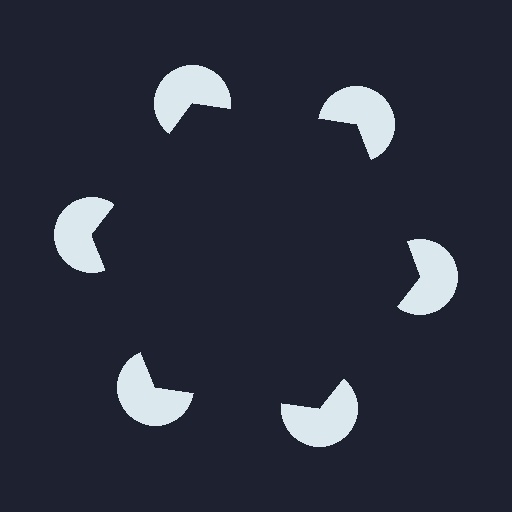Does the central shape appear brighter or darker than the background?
It typically appears slightly darker than the background, even though no actual brightness change is drawn.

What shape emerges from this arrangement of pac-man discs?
An illusory hexagon — its edges are inferred from the aligned wedge cuts in the pac-man discs, not physically drawn.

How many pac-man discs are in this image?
There are 6 — one at each vertex of the illusory hexagon.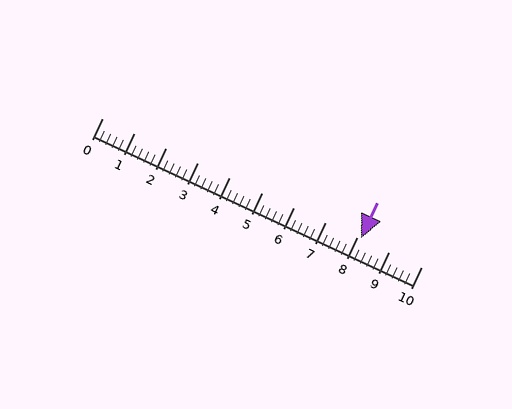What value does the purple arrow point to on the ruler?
The purple arrow points to approximately 8.1.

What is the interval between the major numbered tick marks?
The major tick marks are spaced 1 units apart.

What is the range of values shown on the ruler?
The ruler shows values from 0 to 10.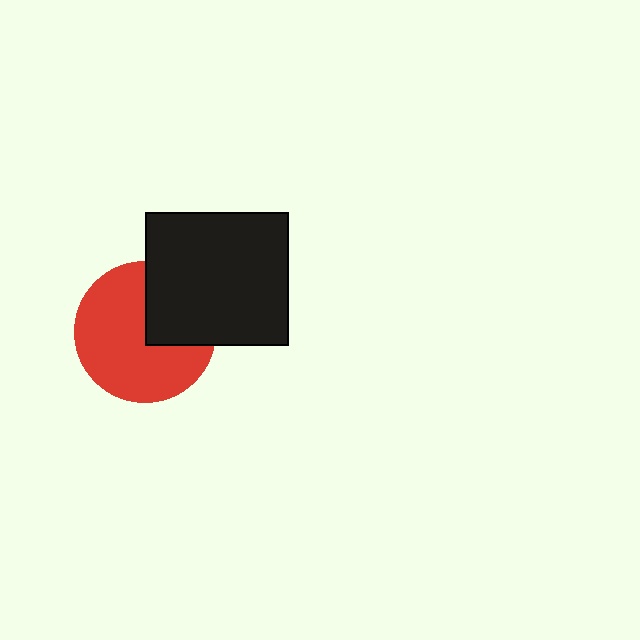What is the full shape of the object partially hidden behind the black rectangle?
The partially hidden object is a red circle.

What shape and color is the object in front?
The object in front is a black rectangle.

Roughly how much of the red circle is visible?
Most of it is visible (roughly 69%).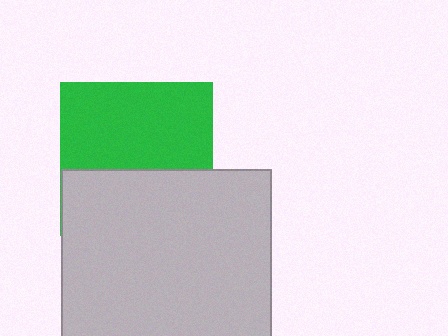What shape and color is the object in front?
The object in front is a light gray square.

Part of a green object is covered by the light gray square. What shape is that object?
It is a square.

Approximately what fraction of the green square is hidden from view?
Roughly 42% of the green square is hidden behind the light gray square.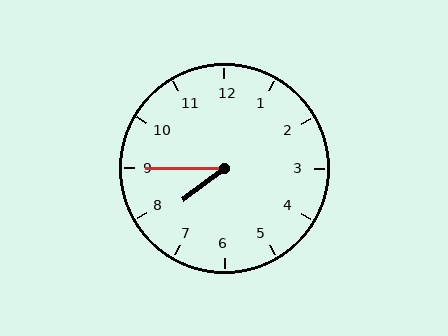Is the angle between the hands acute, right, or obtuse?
It is acute.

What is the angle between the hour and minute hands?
Approximately 38 degrees.